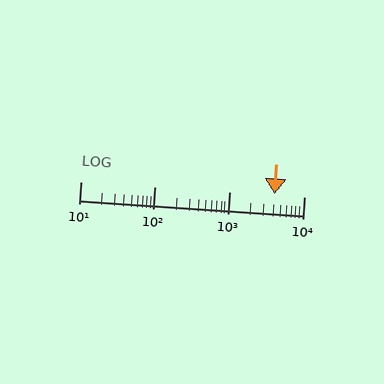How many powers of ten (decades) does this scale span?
The scale spans 3 decades, from 10 to 10000.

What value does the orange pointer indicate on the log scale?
The pointer indicates approximately 4000.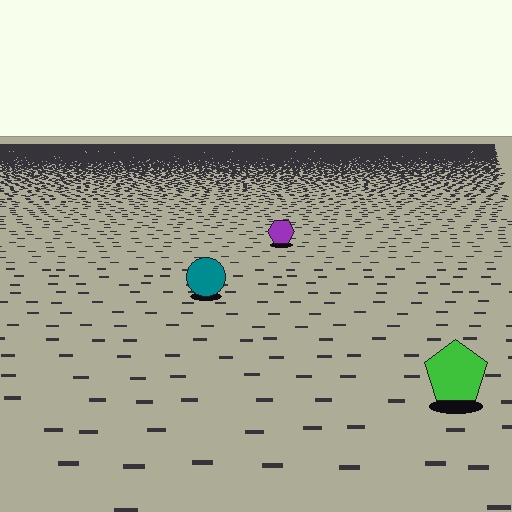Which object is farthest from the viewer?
The purple hexagon is farthest from the viewer. It appears smaller and the ground texture around it is denser.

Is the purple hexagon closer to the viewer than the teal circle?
No. The teal circle is closer — you can tell from the texture gradient: the ground texture is coarser near it.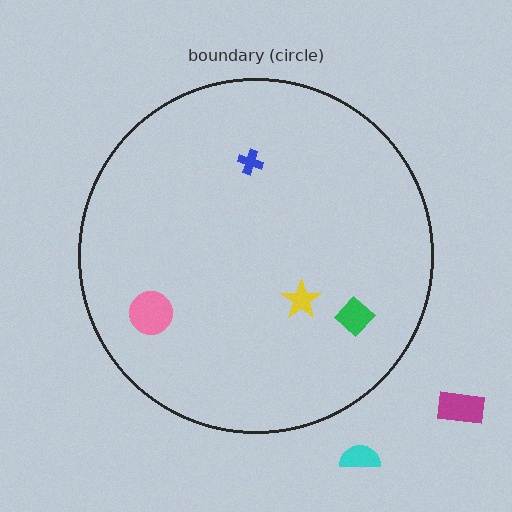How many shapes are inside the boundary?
4 inside, 2 outside.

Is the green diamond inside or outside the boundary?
Inside.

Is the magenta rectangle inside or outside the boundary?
Outside.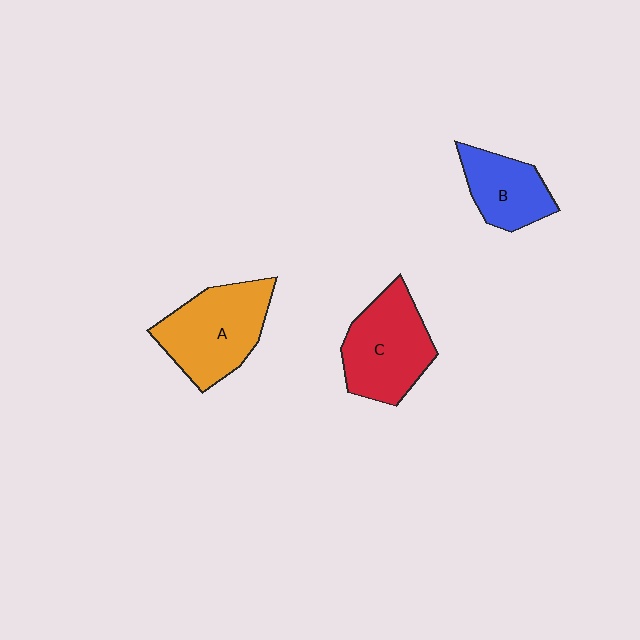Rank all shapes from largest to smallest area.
From largest to smallest: A (orange), C (red), B (blue).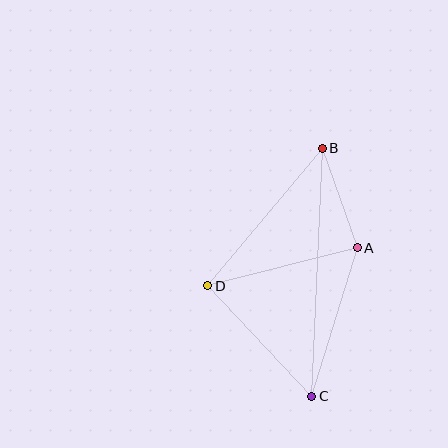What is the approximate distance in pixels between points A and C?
The distance between A and C is approximately 155 pixels.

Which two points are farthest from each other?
Points B and C are farthest from each other.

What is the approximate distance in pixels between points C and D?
The distance between C and D is approximately 152 pixels.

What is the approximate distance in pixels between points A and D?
The distance between A and D is approximately 154 pixels.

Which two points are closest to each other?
Points A and B are closest to each other.